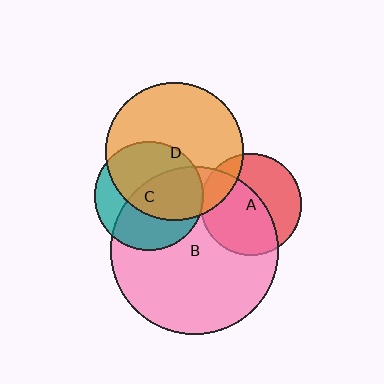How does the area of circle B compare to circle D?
Approximately 1.5 times.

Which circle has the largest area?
Circle B (pink).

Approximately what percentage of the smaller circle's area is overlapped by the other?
Approximately 15%.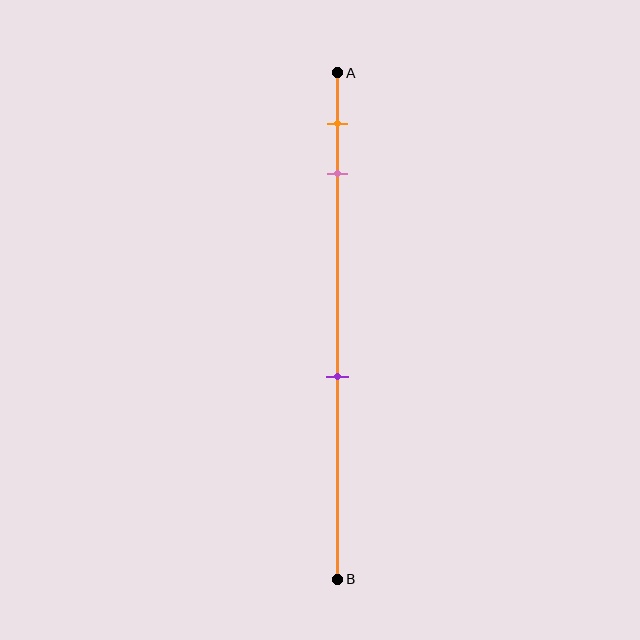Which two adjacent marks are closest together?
The orange and pink marks are the closest adjacent pair.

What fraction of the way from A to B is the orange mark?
The orange mark is approximately 10% (0.1) of the way from A to B.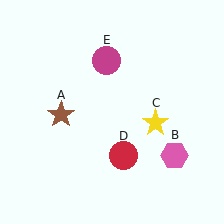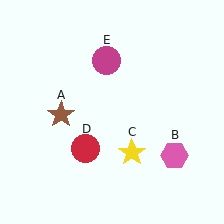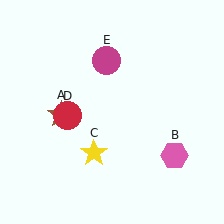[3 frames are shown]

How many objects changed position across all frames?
2 objects changed position: yellow star (object C), red circle (object D).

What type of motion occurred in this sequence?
The yellow star (object C), red circle (object D) rotated clockwise around the center of the scene.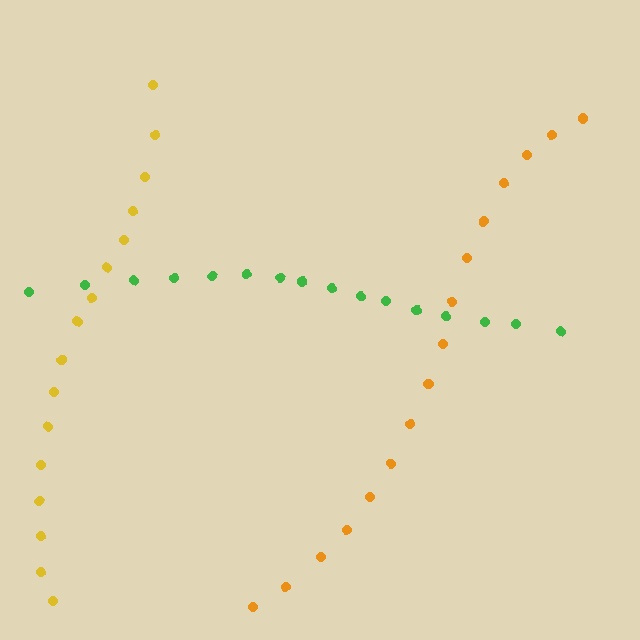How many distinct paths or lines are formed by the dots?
There are 3 distinct paths.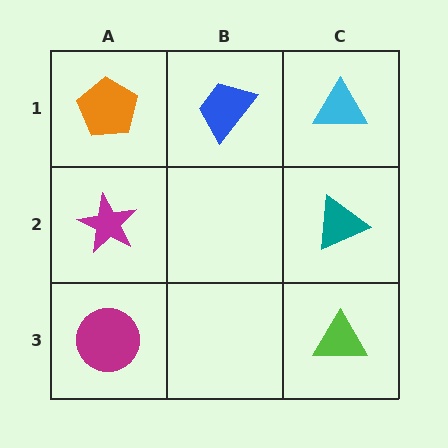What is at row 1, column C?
A cyan triangle.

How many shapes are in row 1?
3 shapes.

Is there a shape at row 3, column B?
No, that cell is empty.